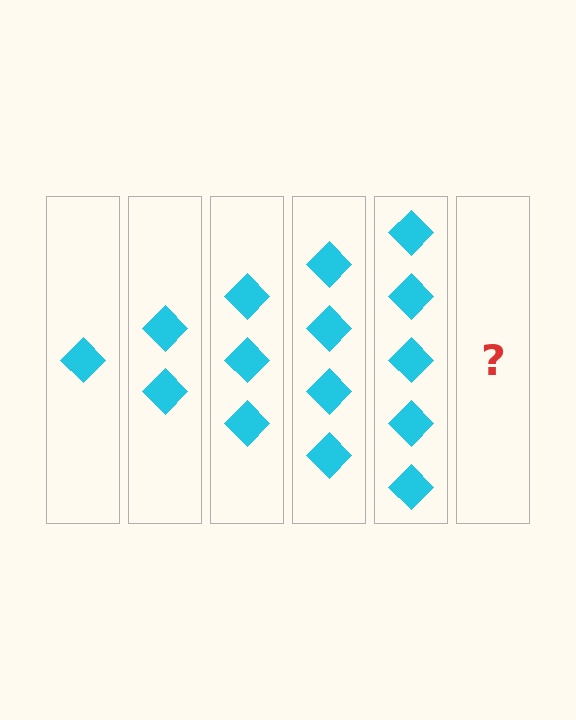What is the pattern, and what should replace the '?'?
The pattern is that each step adds one more diamond. The '?' should be 6 diamonds.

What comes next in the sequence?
The next element should be 6 diamonds.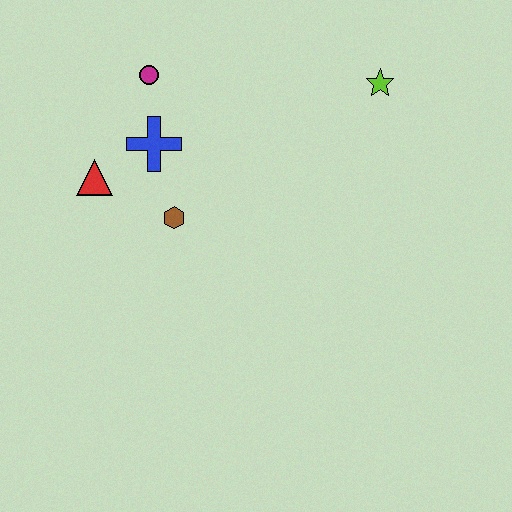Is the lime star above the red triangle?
Yes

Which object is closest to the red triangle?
The blue cross is closest to the red triangle.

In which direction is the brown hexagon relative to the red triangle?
The brown hexagon is to the right of the red triangle.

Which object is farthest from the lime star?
The red triangle is farthest from the lime star.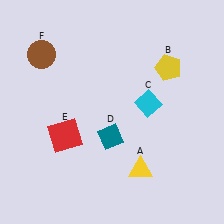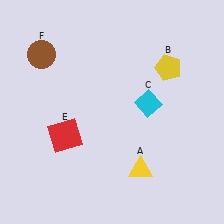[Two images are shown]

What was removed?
The teal diamond (D) was removed in Image 2.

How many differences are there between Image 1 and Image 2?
There is 1 difference between the two images.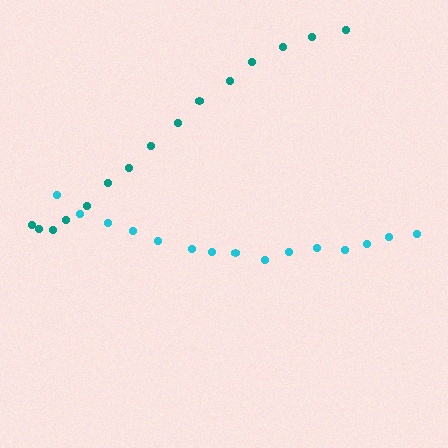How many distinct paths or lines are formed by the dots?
There are 2 distinct paths.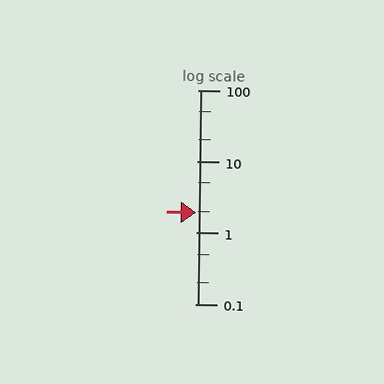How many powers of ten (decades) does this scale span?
The scale spans 3 decades, from 0.1 to 100.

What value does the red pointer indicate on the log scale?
The pointer indicates approximately 1.9.